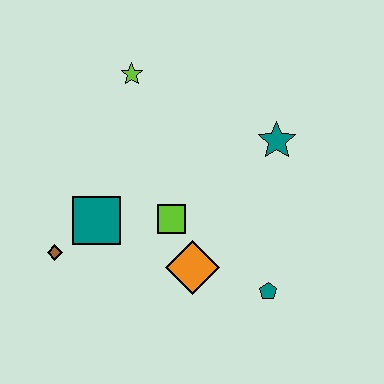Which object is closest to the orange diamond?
The lime square is closest to the orange diamond.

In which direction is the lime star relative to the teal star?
The lime star is to the left of the teal star.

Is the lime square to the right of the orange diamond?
No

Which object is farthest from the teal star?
The brown diamond is farthest from the teal star.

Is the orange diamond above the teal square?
No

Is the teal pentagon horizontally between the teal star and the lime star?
Yes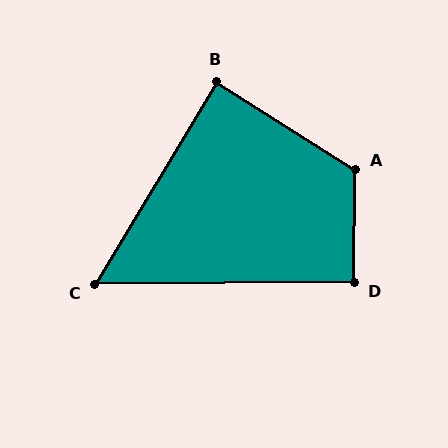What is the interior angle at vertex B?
Approximately 89 degrees (approximately right).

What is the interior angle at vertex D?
Approximately 91 degrees (approximately right).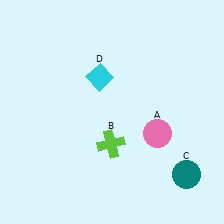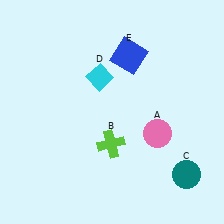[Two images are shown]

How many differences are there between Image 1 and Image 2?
There is 1 difference between the two images.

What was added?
A blue square (E) was added in Image 2.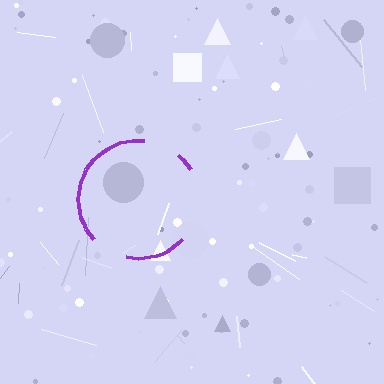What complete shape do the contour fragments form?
The contour fragments form a circle.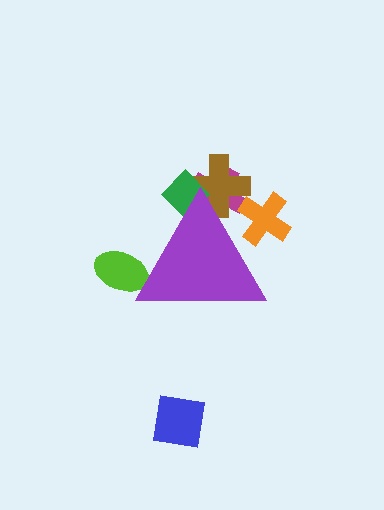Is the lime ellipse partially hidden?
Yes, the lime ellipse is partially hidden behind the purple triangle.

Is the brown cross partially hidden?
Yes, the brown cross is partially hidden behind the purple triangle.